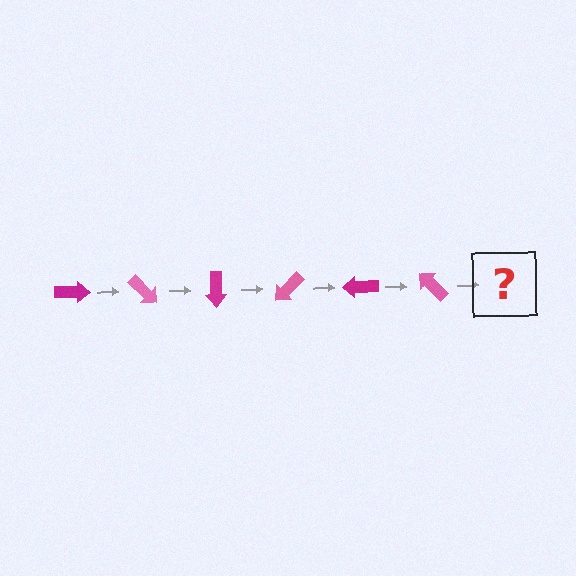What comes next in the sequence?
The next element should be a magenta arrow, rotated 270 degrees from the start.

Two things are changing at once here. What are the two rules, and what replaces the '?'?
The two rules are that it rotates 45 degrees each step and the color cycles through magenta and pink. The '?' should be a magenta arrow, rotated 270 degrees from the start.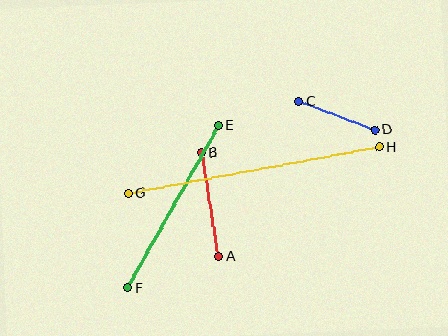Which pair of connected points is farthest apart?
Points G and H are farthest apart.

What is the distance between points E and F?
The distance is approximately 186 pixels.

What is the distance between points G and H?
The distance is approximately 255 pixels.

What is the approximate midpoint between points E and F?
The midpoint is at approximately (173, 207) pixels.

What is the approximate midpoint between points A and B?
The midpoint is at approximately (210, 205) pixels.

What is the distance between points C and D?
The distance is approximately 81 pixels.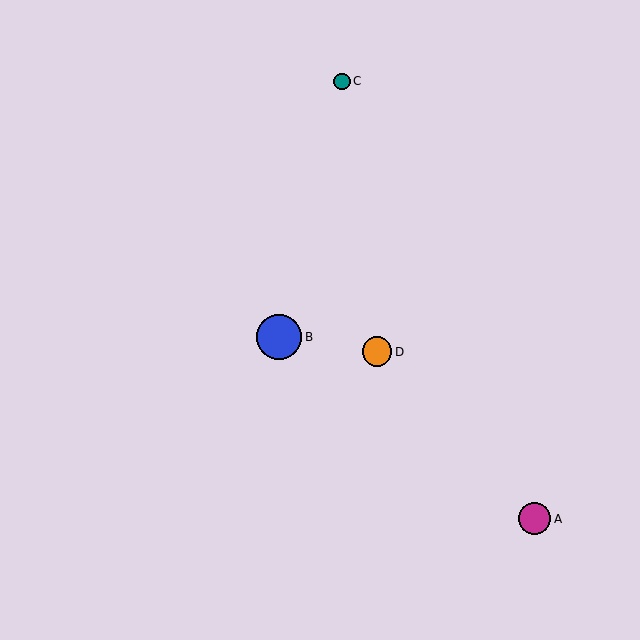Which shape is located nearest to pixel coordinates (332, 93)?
The teal circle (labeled C) at (342, 81) is nearest to that location.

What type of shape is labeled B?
Shape B is a blue circle.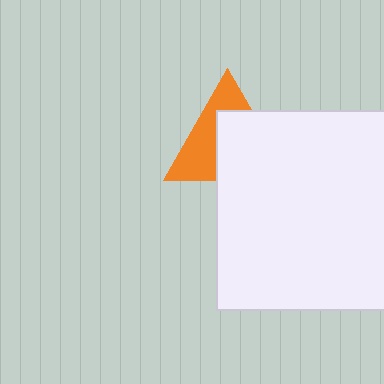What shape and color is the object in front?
The object in front is a white rectangle.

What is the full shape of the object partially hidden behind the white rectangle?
The partially hidden object is an orange triangle.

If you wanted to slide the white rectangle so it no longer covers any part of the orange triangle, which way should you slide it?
Slide it toward the lower-right — that is the most direct way to separate the two shapes.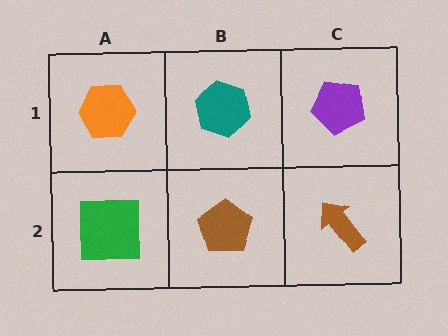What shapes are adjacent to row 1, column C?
A brown arrow (row 2, column C), a teal hexagon (row 1, column B).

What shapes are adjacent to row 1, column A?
A green square (row 2, column A), a teal hexagon (row 1, column B).